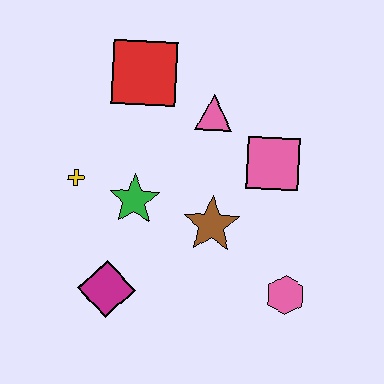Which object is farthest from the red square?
The pink hexagon is farthest from the red square.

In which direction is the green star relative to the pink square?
The green star is to the left of the pink square.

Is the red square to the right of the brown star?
No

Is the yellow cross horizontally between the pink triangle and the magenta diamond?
No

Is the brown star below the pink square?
Yes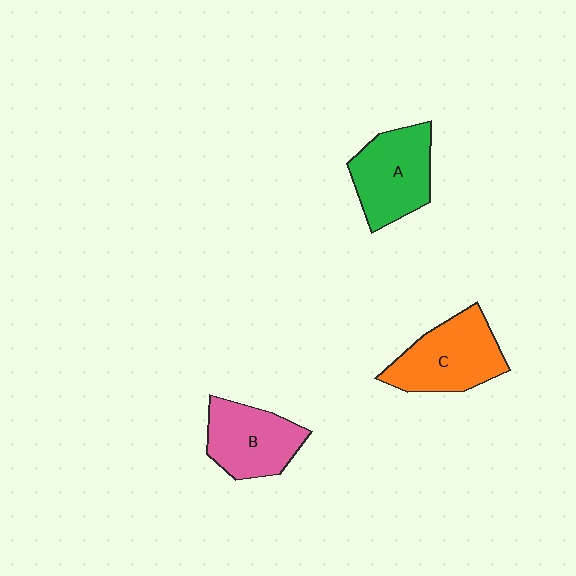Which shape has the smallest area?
Shape B (pink).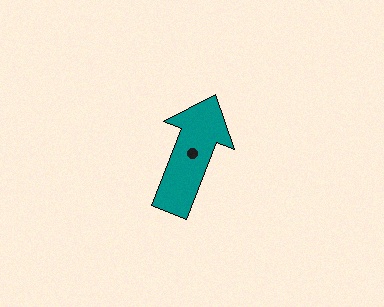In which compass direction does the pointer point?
North.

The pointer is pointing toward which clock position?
Roughly 1 o'clock.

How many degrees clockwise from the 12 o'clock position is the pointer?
Approximately 22 degrees.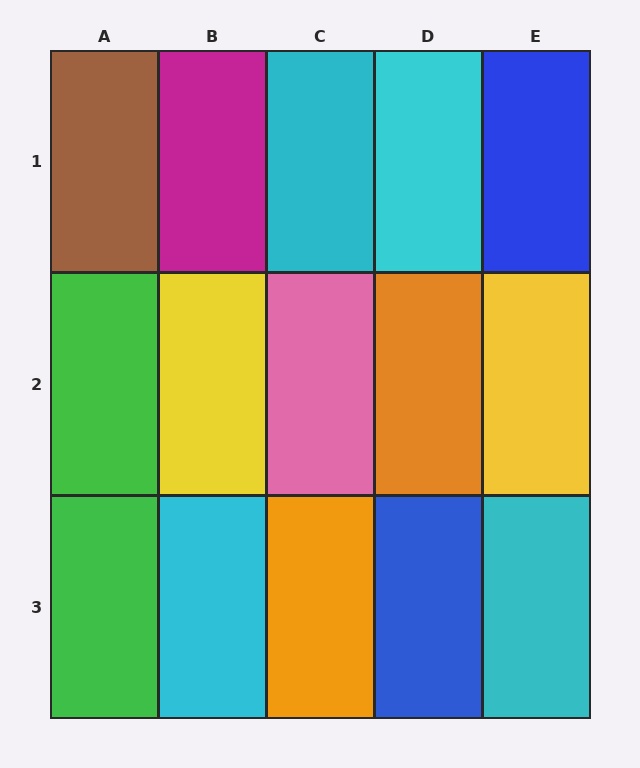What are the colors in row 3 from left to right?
Green, cyan, orange, blue, cyan.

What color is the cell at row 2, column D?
Orange.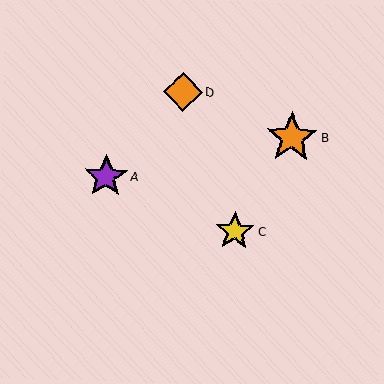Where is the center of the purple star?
The center of the purple star is at (106, 176).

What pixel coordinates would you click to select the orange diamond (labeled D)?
Click at (183, 92) to select the orange diamond D.